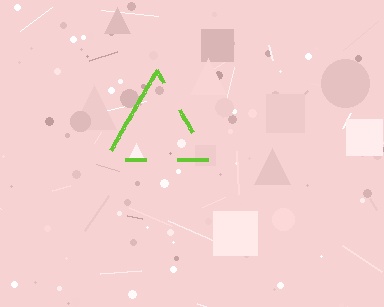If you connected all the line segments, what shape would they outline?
They would outline a triangle.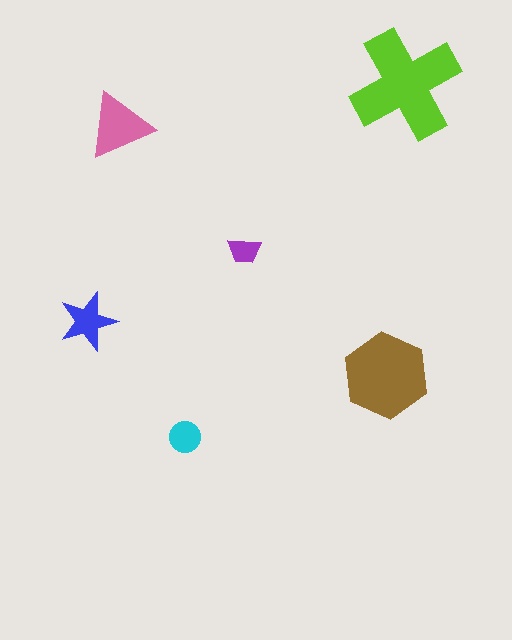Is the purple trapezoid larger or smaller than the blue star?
Smaller.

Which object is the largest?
The lime cross.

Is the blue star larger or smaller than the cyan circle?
Larger.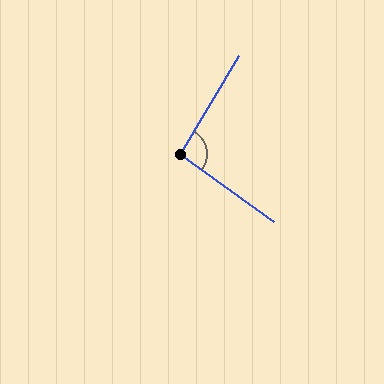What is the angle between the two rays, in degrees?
Approximately 95 degrees.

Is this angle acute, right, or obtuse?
It is obtuse.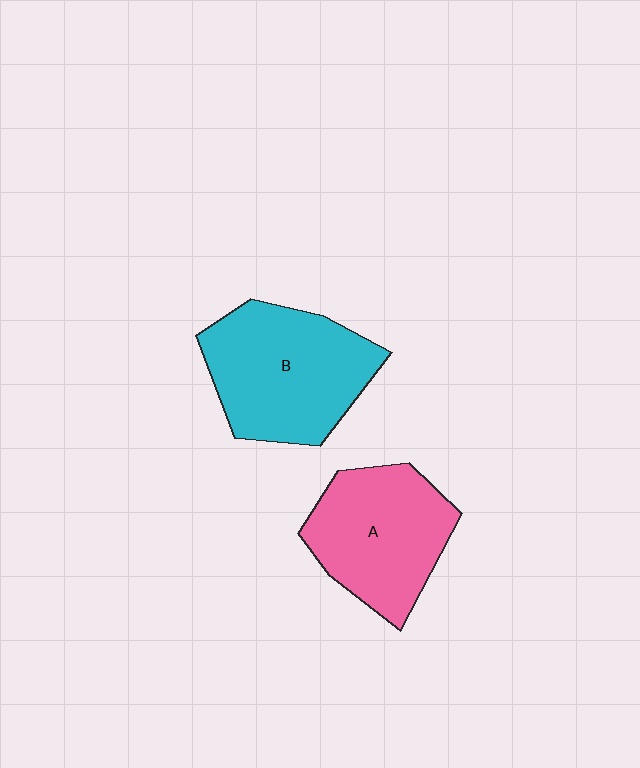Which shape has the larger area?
Shape B (cyan).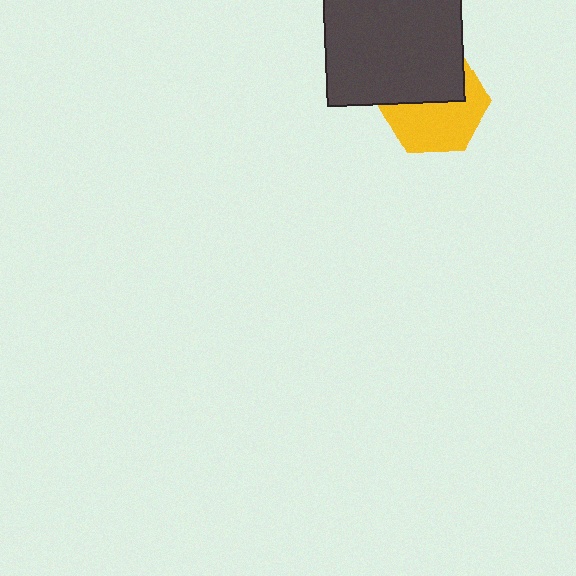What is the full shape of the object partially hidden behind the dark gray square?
The partially hidden object is a yellow hexagon.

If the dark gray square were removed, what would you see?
You would see the complete yellow hexagon.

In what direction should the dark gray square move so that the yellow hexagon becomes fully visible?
The dark gray square should move up. That is the shortest direction to clear the overlap and leave the yellow hexagon fully visible.